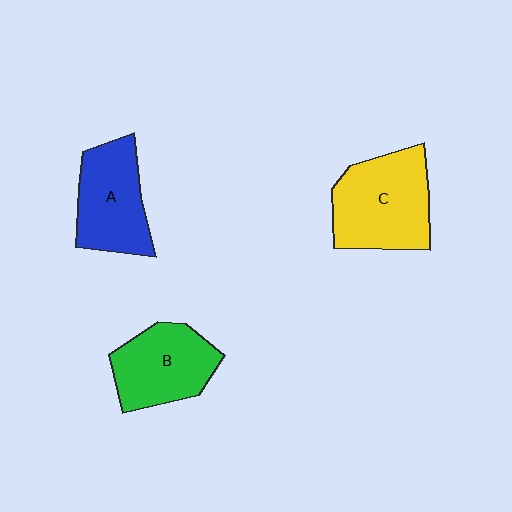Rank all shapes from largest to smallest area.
From largest to smallest: C (yellow), A (blue), B (green).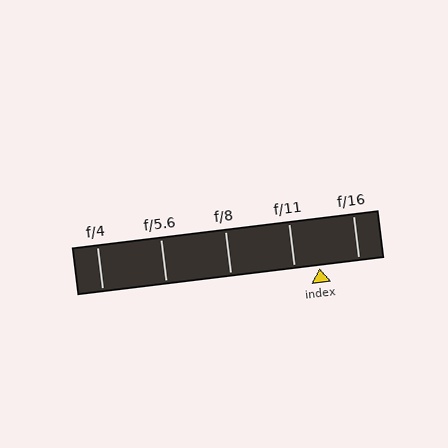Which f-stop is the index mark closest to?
The index mark is closest to f/11.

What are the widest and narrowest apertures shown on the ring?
The widest aperture shown is f/4 and the narrowest is f/16.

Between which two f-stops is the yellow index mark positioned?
The index mark is between f/11 and f/16.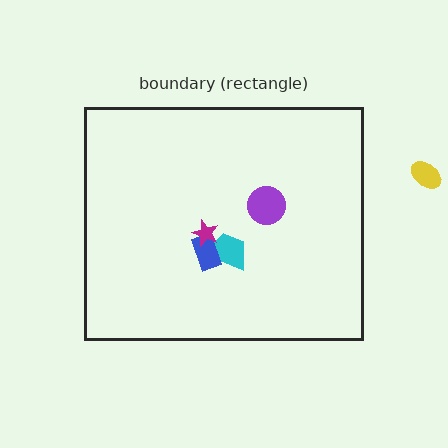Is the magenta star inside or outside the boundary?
Inside.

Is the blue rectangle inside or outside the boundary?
Inside.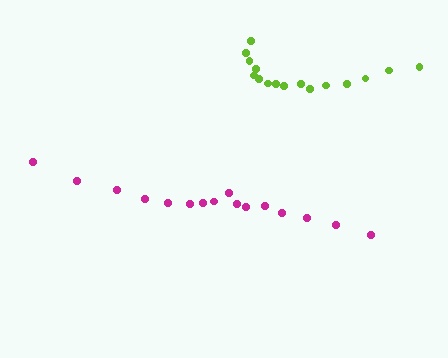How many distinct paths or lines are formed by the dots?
There are 2 distinct paths.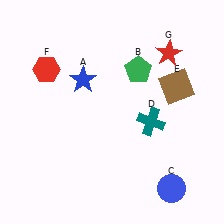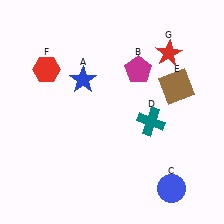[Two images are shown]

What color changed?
The pentagon (B) changed from green in Image 1 to magenta in Image 2.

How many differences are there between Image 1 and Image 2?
There is 1 difference between the two images.